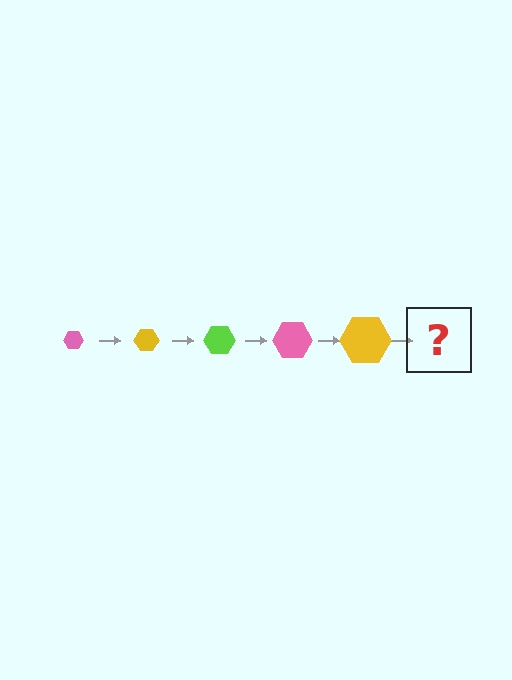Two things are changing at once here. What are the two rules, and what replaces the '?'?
The two rules are that the hexagon grows larger each step and the color cycles through pink, yellow, and lime. The '?' should be a lime hexagon, larger than the previous one.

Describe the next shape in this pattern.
It should be a lime hexagon, larger than the previous one.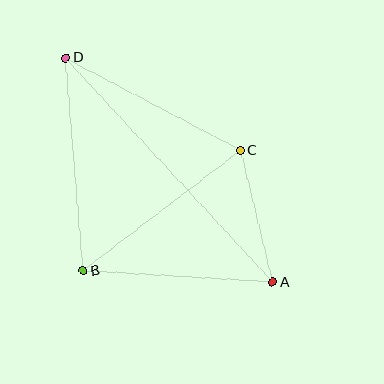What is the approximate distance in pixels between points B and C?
The distance between B and C is approximately 198 pixels.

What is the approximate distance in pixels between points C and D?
The distance between C and D is approximately 198 pixels.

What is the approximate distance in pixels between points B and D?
The distance between B and D is approximately 214 pixels.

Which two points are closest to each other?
Points A and C are closest to each other.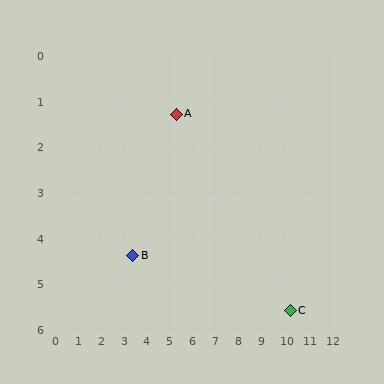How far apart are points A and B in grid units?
Points A and B are about 3.6 grid units apart.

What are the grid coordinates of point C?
Point C is at approximately (10.3, 5.6).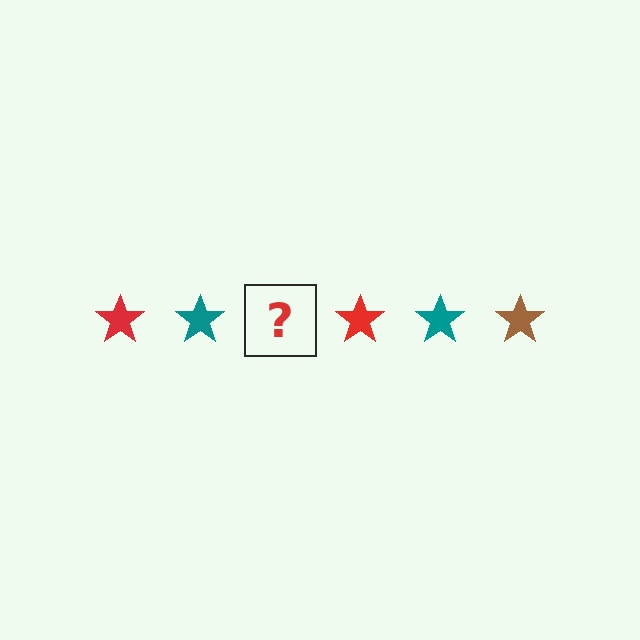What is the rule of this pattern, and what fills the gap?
The rule is that the pattern cycles through red, teal, brown stars. The gap should be filled with a brown star.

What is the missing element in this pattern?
The missing element is a brown star.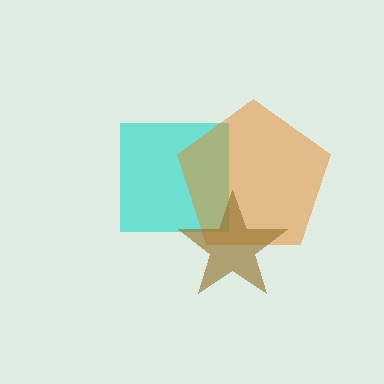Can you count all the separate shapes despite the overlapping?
Yes, there are 3 separate shapes.